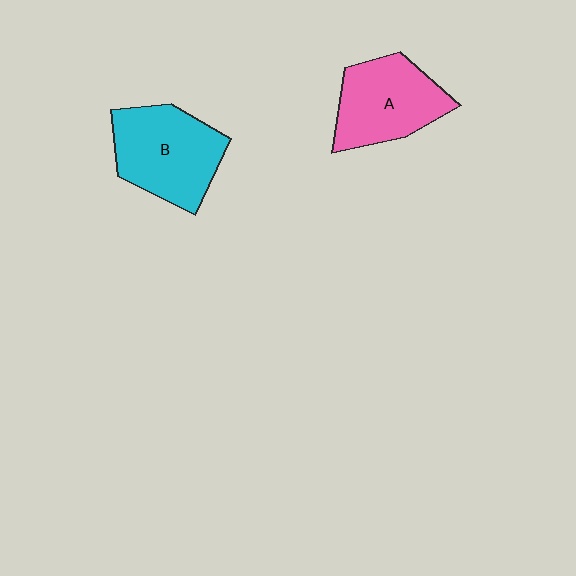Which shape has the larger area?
Shape B (cyan).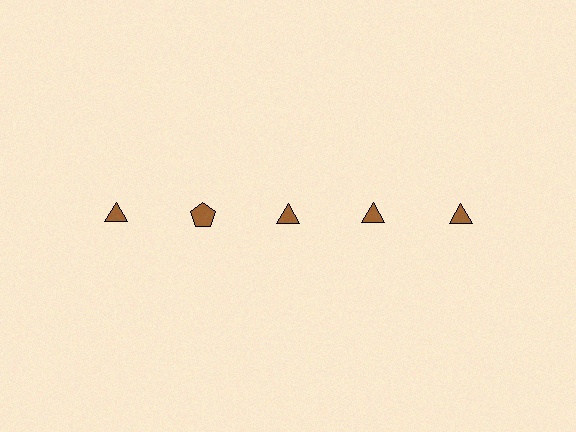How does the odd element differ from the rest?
It has a different shape: pentagon instead of triangle.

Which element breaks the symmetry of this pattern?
The brown pentagon in the top row, second from left column breaks the symmetry. All other shapes are brown triangles.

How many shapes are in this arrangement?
There are 5 shapes arranged in a grid pattern.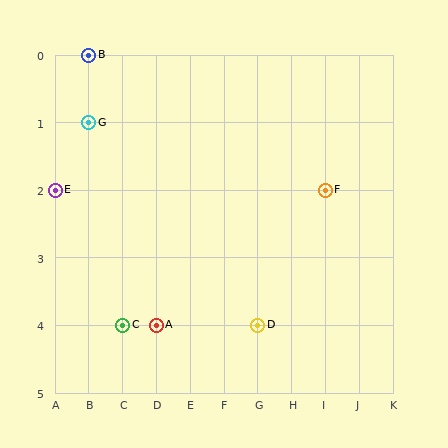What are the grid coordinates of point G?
Point G is at grid coordinates (B, 1).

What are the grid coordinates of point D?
Point D is at grid coordinates (G, 4).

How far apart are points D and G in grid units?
Points D and G are 5 columns and 3 rows apart (about 5.8 grid units diagonally).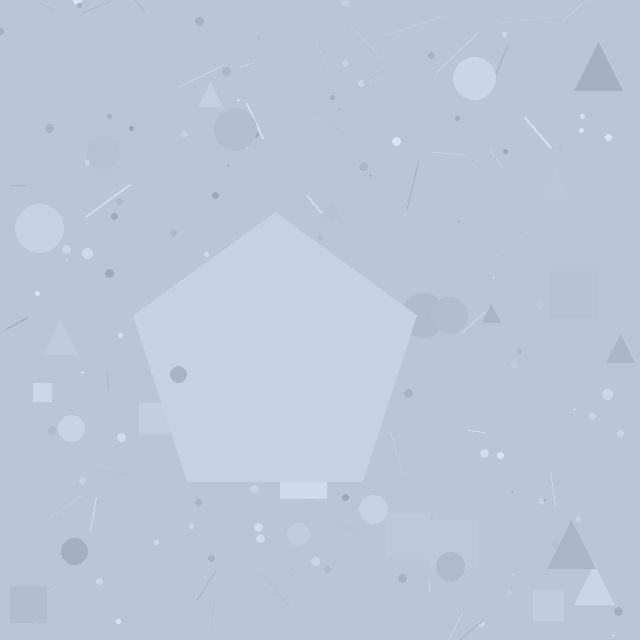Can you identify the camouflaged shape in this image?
The camouflaged shape is a pentagon.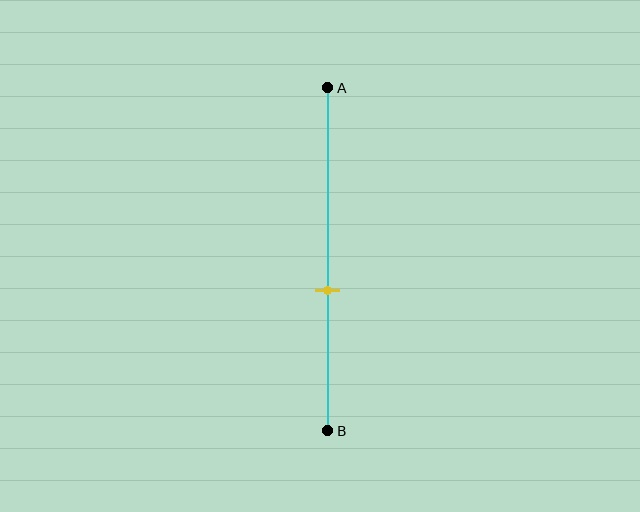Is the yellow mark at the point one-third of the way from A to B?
No, the mark is at about 60% from A, not at the 33% one-third point.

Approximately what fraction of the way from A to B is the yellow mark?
The yellow mark is approximately 60% of the way from A to B.